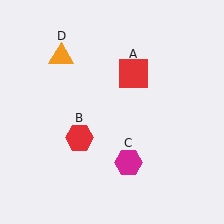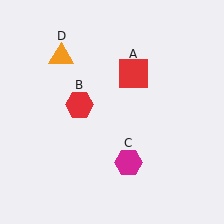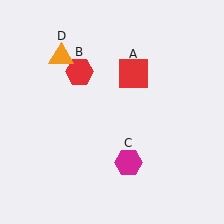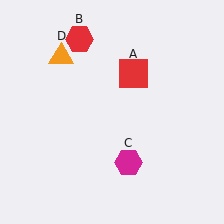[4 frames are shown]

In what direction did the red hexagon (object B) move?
The red hexagon (object B) moved up.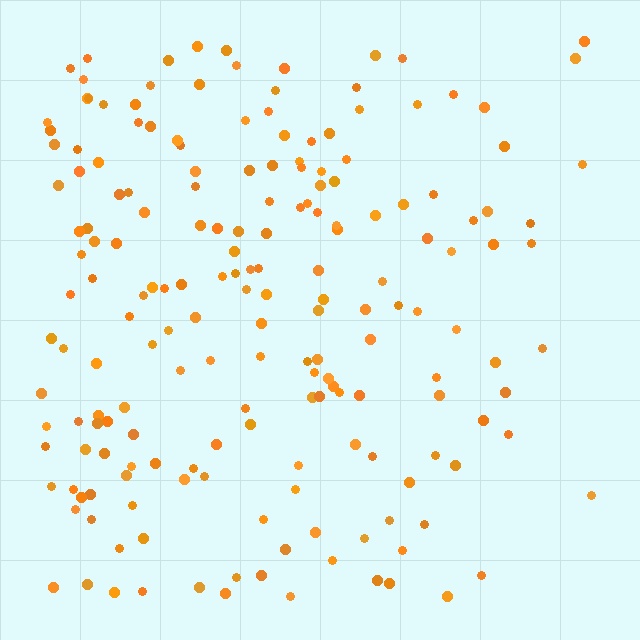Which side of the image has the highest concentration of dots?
The left.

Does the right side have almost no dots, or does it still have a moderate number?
Still a moderate number, just noticeably fewer than the left.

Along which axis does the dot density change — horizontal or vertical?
Horizontal.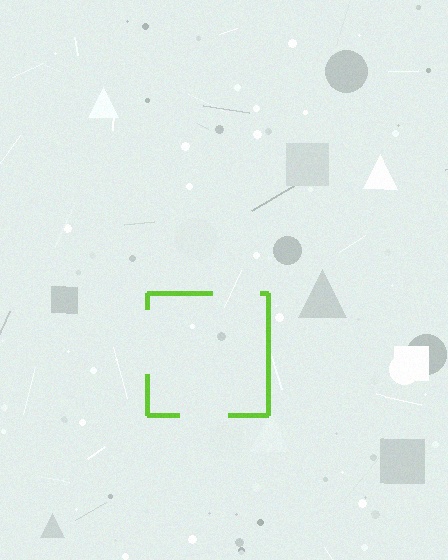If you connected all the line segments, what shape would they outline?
They would outline a square.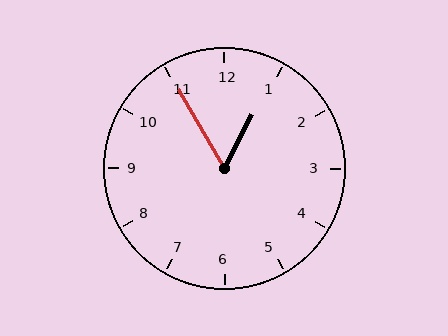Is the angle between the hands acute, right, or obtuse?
It is acute.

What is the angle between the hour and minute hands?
Approximately 58 degrees.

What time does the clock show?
12:55.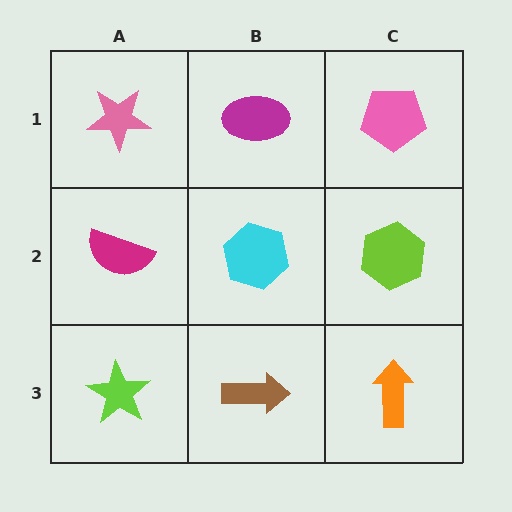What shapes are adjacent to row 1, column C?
A lime hexagon (row 2, column C), a magenta ellipse (row 1, column B).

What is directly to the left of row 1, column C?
A magenta ellipse.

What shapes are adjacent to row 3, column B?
A cyan hexagon (row 2, column B), a lime star (row 3, column A), an orange arrow (row 3, column C).